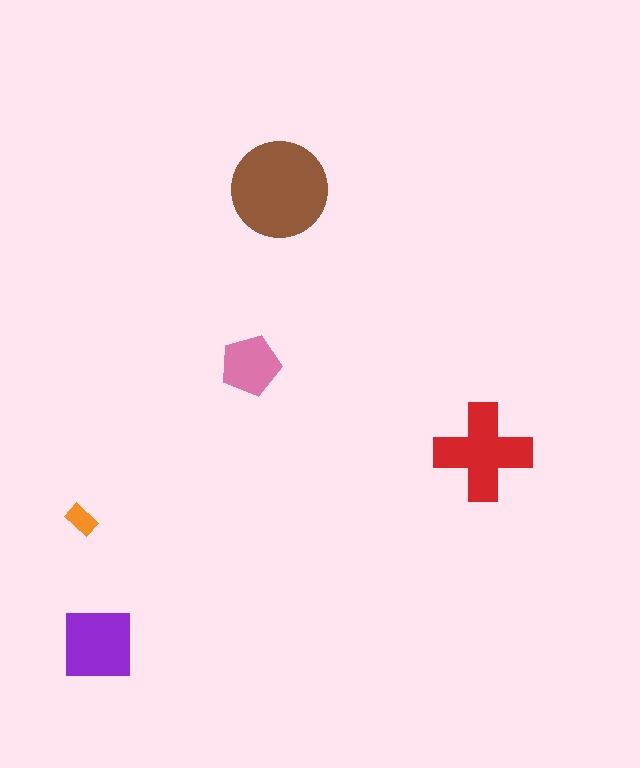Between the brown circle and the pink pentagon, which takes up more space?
The brown circle.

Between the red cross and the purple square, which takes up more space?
The red cross.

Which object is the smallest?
The orange rectangle.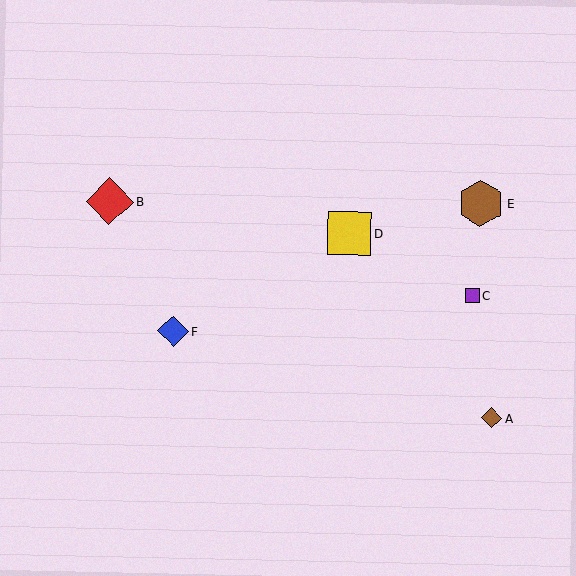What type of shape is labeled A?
Shape A is a brown diamond.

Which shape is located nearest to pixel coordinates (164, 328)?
The blue diamond (labeled F) at (173, 331) is nearest to that location.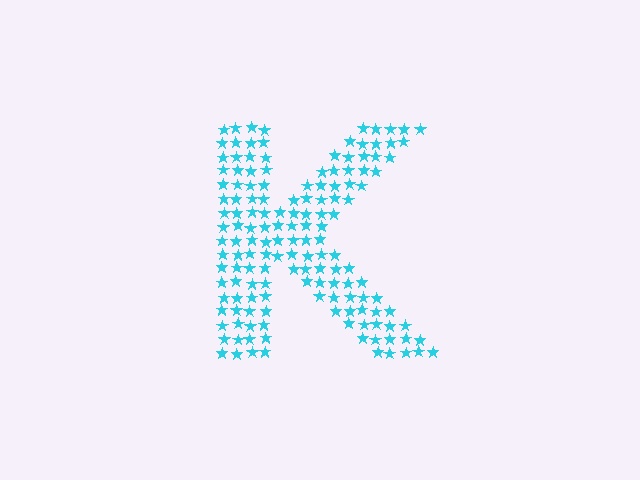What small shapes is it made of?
It is made of small stars.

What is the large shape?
The large shape is the letter K.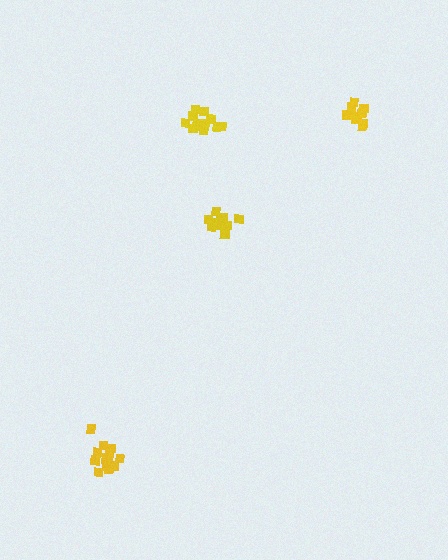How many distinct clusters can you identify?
There are 4 distinct clusters.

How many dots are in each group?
Group 1: 11 dots, Group 2: 17 dots, Group 3: 11 dots, Group 4: 14 dots (53 total).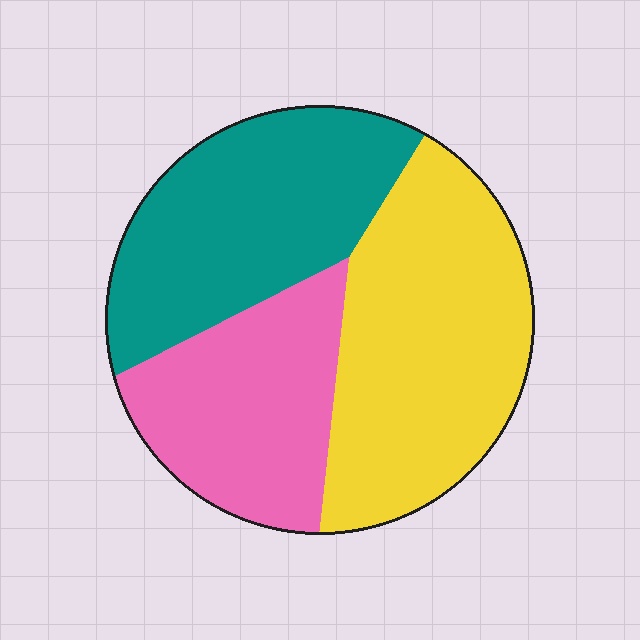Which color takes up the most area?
Yellow, at roughly 40%.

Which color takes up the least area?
Pink, at roughly 25%.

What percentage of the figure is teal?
Teal covers 33% of the figure.